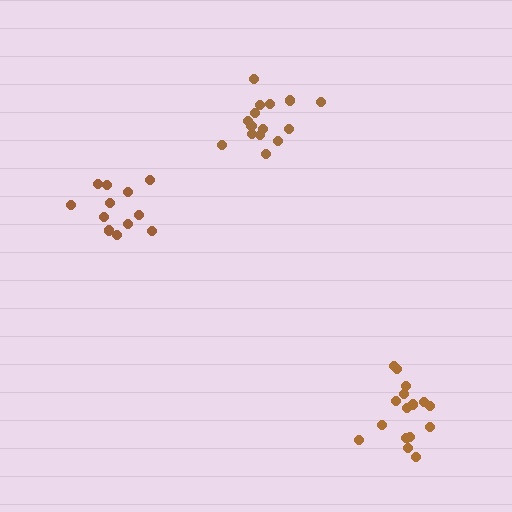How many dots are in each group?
Group 1: 15 dots, Group 2: 16 dots, Group 3: 12 dots (43 total).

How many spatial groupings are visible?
There are 3 spatial groupings.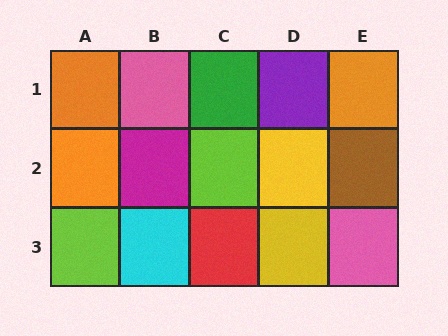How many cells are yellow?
2 cells are yellow.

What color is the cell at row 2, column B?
Magenta.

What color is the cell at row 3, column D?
Yellow.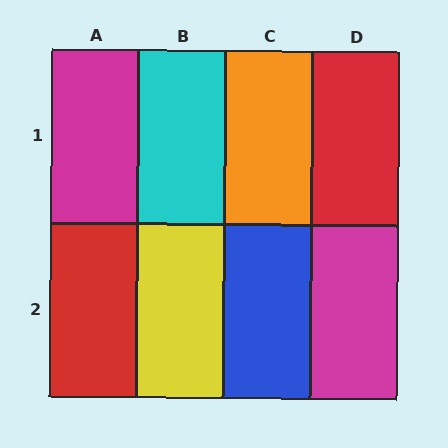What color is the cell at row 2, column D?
Magenta.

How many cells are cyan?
1 cell is cyan.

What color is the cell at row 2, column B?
Yellow.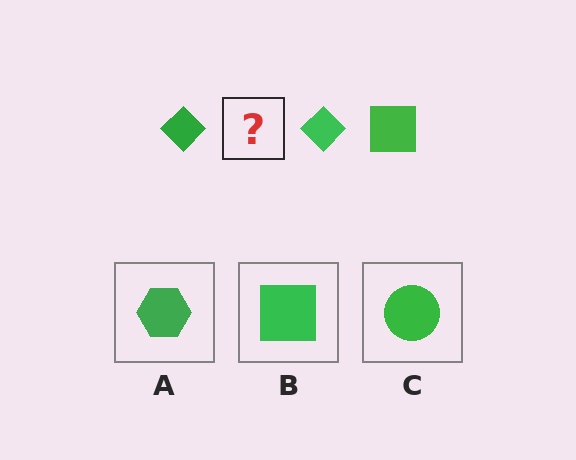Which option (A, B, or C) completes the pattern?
B.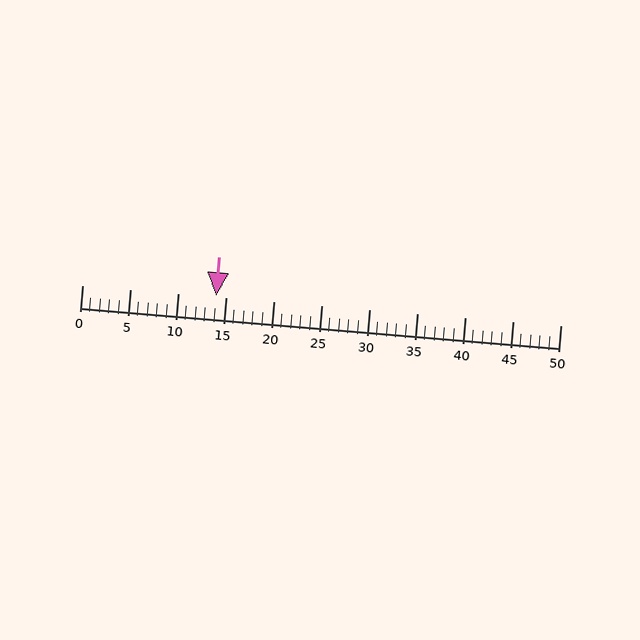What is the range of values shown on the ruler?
The ruler shows values from 0 to 50.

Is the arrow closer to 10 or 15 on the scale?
The arrow is closer to 15.